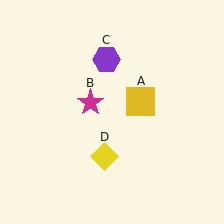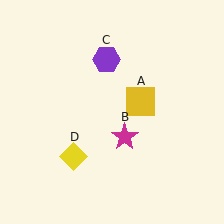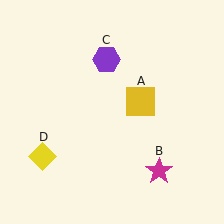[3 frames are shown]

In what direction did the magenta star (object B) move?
The magenta star (object B) moved down and to the right.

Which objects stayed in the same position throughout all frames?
Yellow square (object A) and purple hexagon (object C) remained stationary.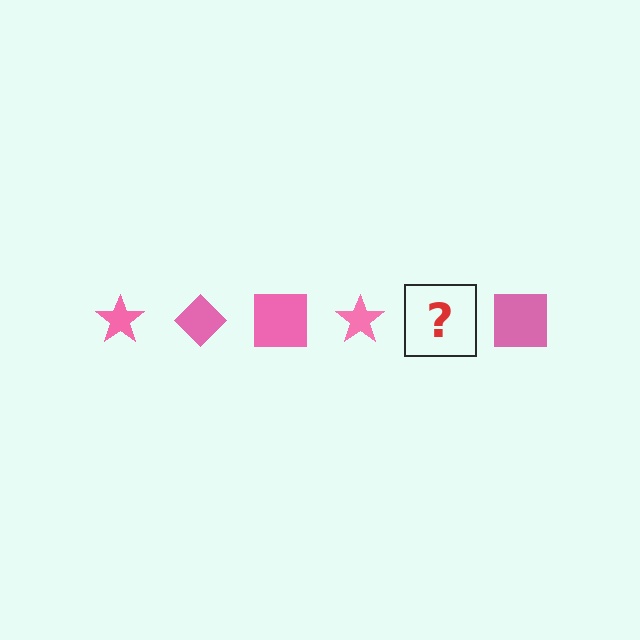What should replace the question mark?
The question mark should be replaced with a pink diamond.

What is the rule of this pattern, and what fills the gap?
The rule is that the pattern cycles through star, diamond, square shapes in pink. The gap should be filled with a pink diamond.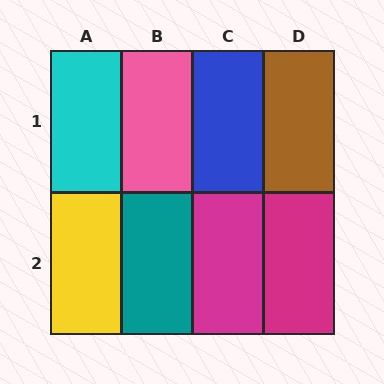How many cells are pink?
1 cell is pink.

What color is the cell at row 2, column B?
Teal.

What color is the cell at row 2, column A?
Yellow.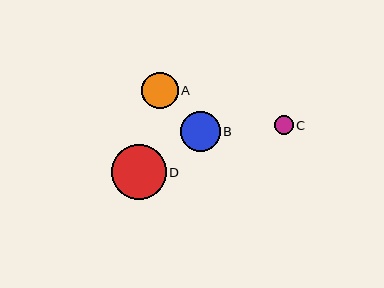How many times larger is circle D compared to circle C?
Circle D is approximately 2.9 times the size of circle C.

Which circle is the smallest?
Circle C is the smallest with a size of approximately 19 pixels.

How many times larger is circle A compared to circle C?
Circle A is approximately 2.0 times the size of circle C.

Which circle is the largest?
Circle D is the largest with a size of approximately 55 pixels.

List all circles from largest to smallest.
From largest to smallest: D, B, A, C.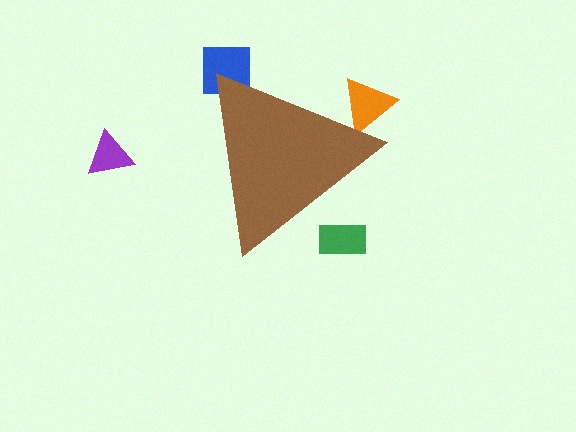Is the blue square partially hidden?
Yes, the blue square is partially hidden behind the brown triangle.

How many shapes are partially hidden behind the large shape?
3 shapes are partially hidden.